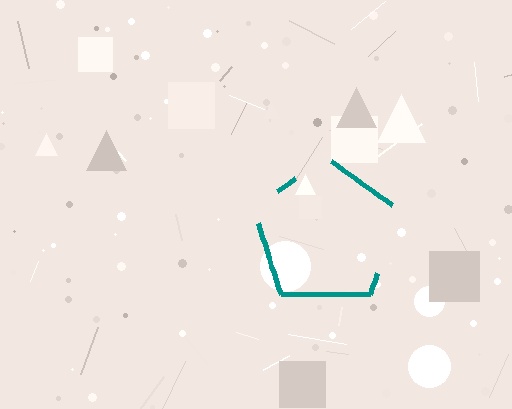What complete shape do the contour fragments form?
The contour fragments form a pentagon.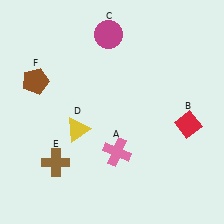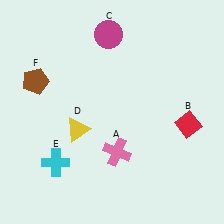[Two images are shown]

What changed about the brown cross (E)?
In Image 1, E is brown. In Image 2, it changed to cyan.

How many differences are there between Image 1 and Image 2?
There is 1 difference between the two images.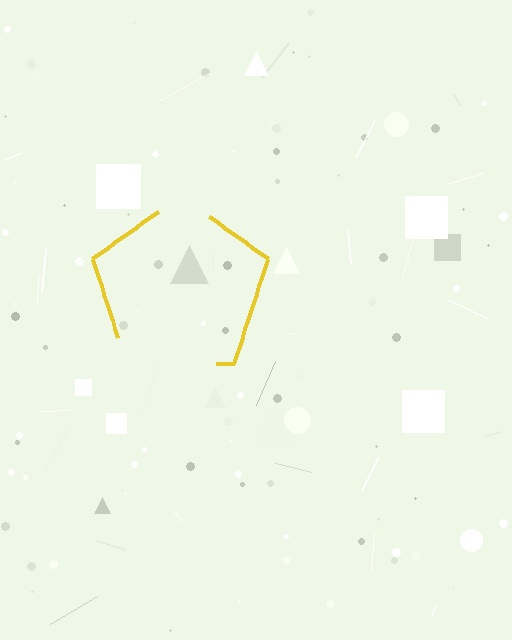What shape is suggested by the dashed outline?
The dashed outline suggests a pentagon.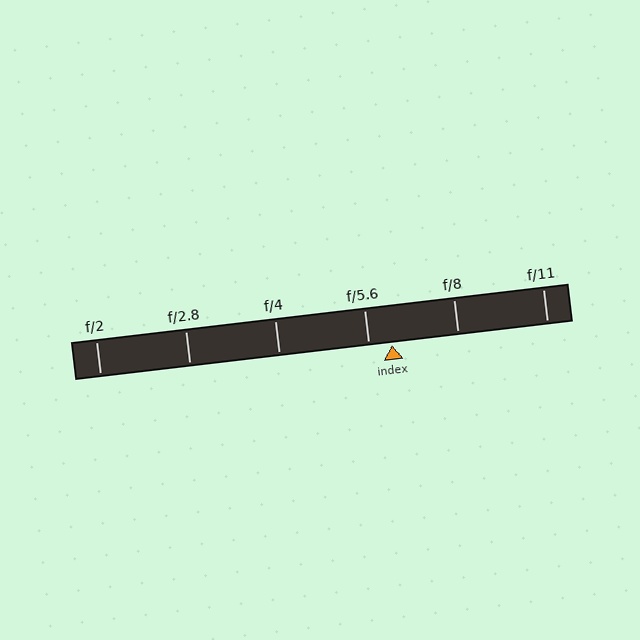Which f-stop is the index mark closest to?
The index mark is closest to f/5.6.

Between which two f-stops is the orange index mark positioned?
The index mark is between f/5.6 and f/8.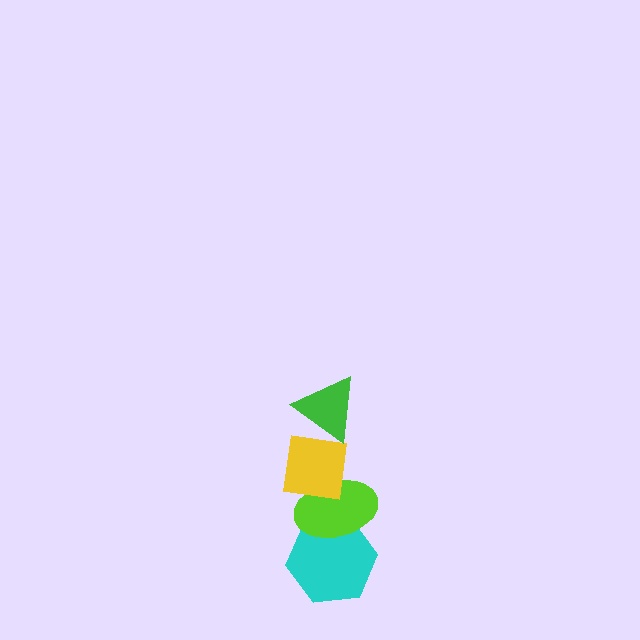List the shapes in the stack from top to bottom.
From top to bottom: the green triangle, the yellow square, the lime ellipse, the cyan hexagon.